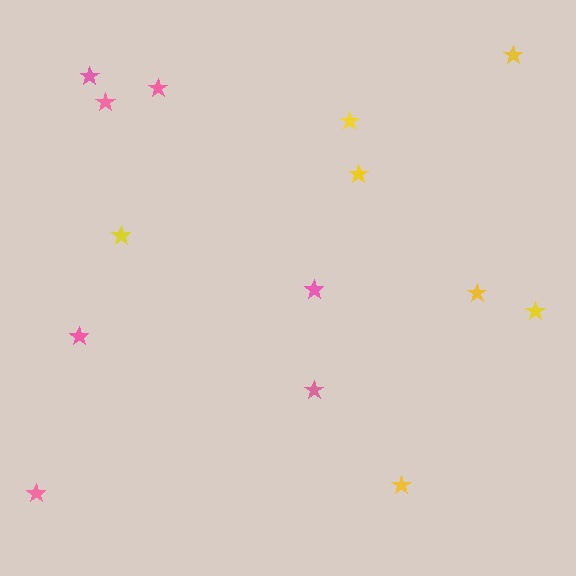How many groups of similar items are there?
There are 2 groups: one group of pink stars (7) and one group of yellow stars (7).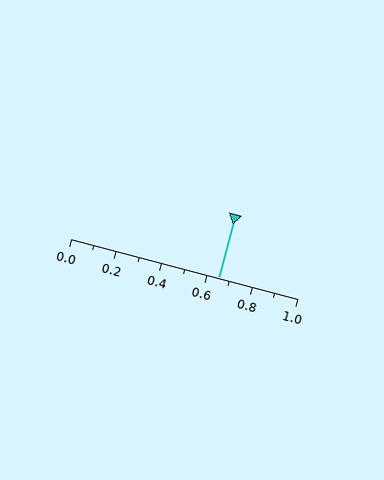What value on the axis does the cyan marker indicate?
The marker indicates approximately 0.65.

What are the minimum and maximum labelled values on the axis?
The axis runs from 0.0 to 1.0.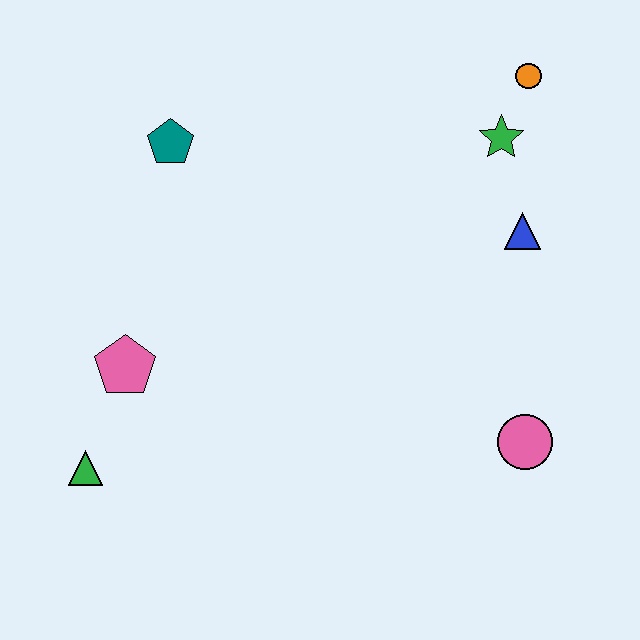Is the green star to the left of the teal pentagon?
No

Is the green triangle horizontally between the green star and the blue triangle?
No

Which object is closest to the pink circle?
The blue triangle is closest to the pink circle.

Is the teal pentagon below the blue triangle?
No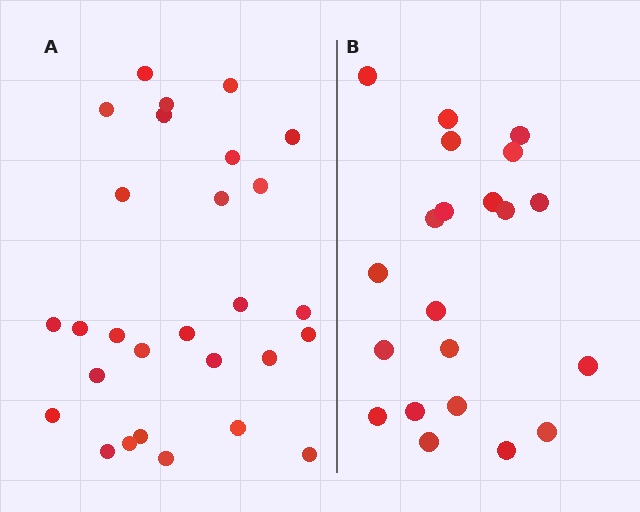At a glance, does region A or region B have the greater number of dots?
Region A (the left region) has more dots.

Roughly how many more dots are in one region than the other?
Region A has roughly 8 or so more dots than region B.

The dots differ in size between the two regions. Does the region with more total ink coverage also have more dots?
No. Region B has more total ink coverage because its dots are larger, but region A actually contains more individual dots. Total area can be misleading — the number of items is what matters here.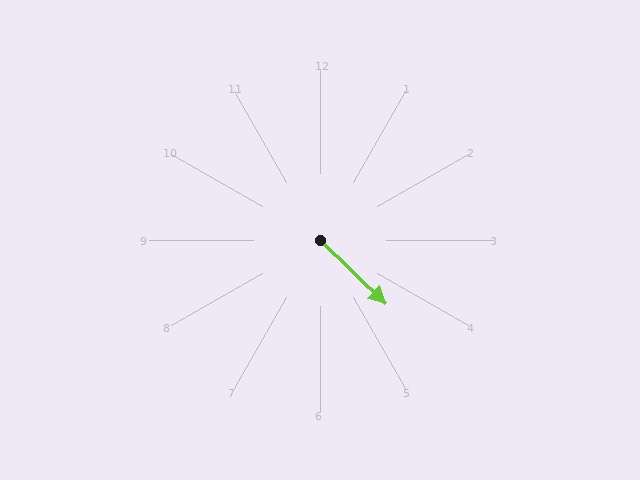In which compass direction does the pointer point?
Southeast.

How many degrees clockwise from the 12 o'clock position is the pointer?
Approximately 134 degrees.